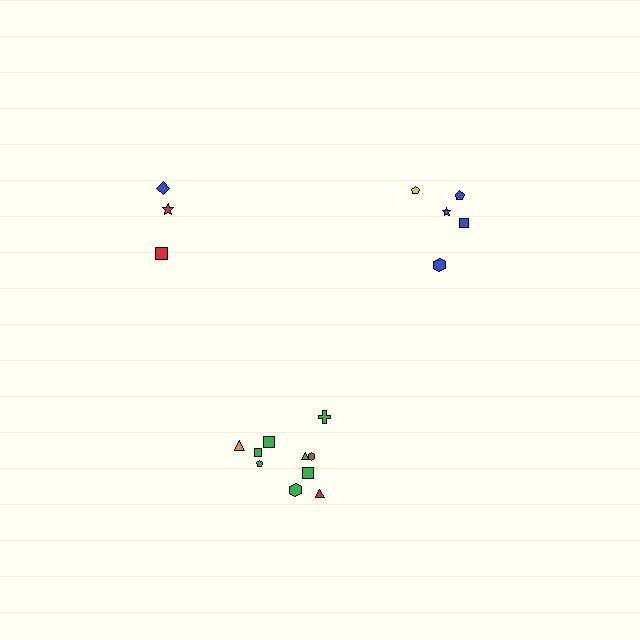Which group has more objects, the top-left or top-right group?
The top-right group.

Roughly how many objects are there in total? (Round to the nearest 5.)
Roughly 20 objects in total.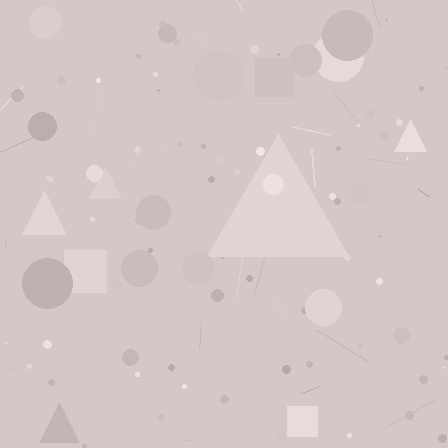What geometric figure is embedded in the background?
A triangle is embedded in the background.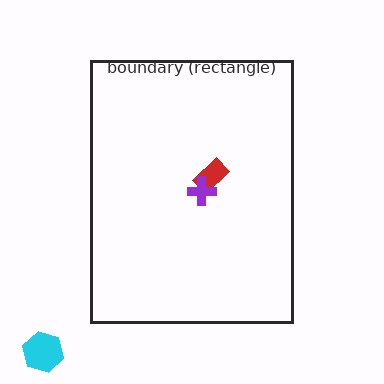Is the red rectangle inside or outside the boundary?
Inside.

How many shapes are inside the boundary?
2 inside, 1 outside.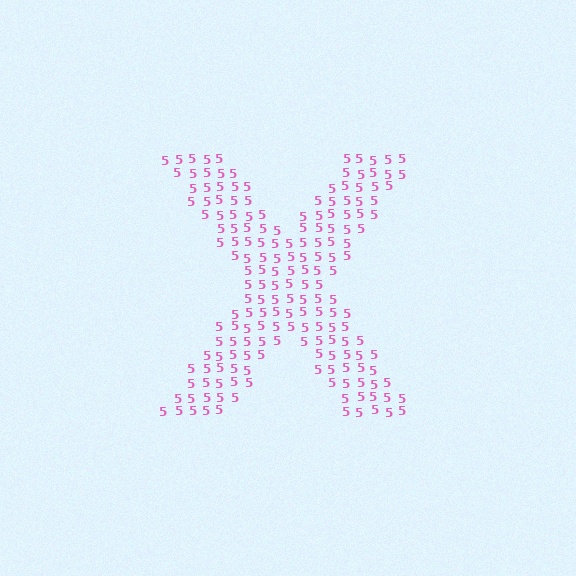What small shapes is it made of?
It is made of small digit 5's.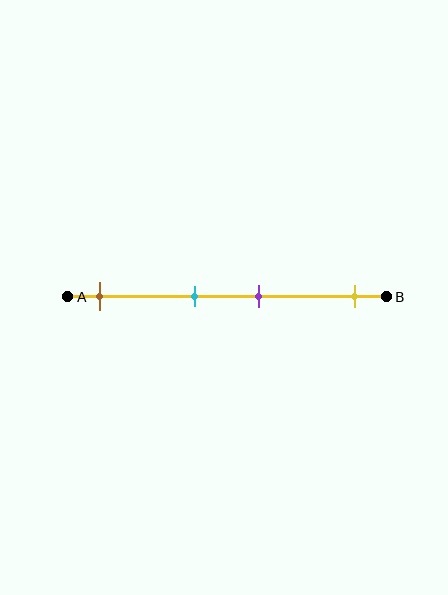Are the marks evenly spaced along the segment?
No, the marks are not evenly spaced.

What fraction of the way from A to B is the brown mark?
The brown mark is approximately 10% (0.1) of the way from A to B.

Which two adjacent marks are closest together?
The cyan and purple marks are the closest adjacent pair.